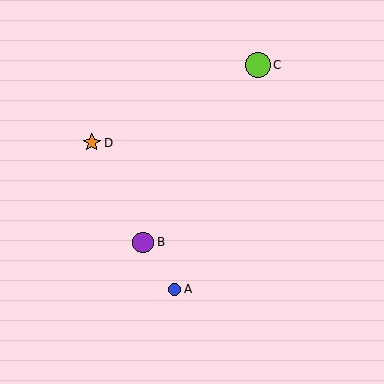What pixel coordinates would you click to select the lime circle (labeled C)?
Click at (258, 65) to select the lime circle C.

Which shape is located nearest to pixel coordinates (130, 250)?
The purple circle (labeled B) at (143, 242) is nearest to that location.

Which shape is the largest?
The lime circle (labeled C) is the largest.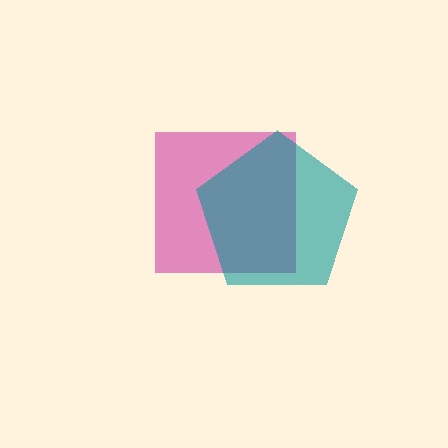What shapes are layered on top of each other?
The layered shapes are: a magenta square, a teal pentagon.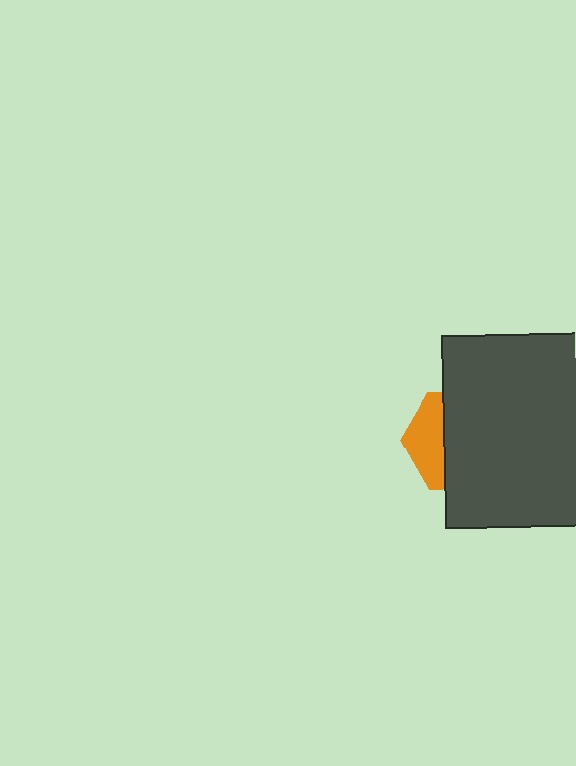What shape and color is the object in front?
The object in front is a dark gray rectangle.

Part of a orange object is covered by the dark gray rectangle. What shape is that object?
It is a hexagon.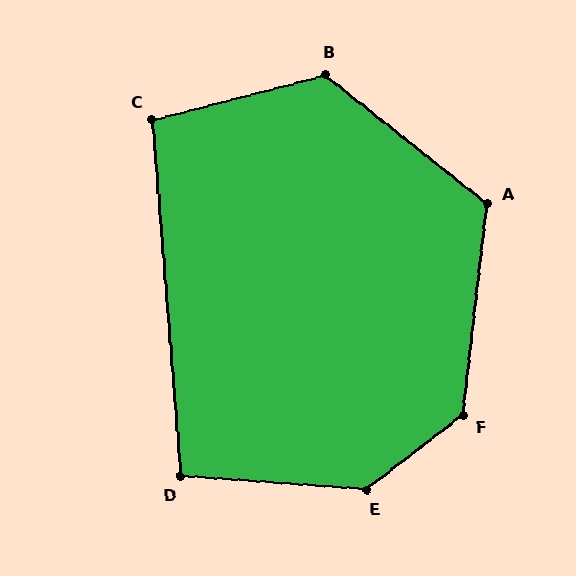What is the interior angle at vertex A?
Approximately 122 degrees (obtuse).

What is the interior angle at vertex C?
Approximately 100 degrees (obtuse).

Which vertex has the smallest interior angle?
D, at approximately 99 degrees.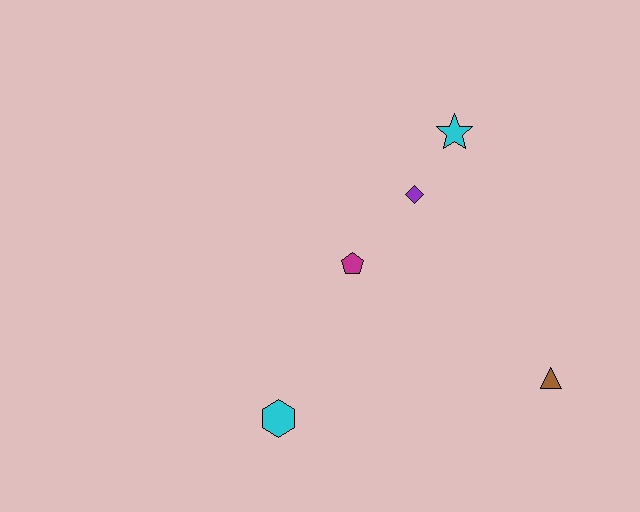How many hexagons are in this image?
There is 1 hexagon.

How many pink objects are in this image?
There are no pink objects.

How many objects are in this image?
There are 5 objects.